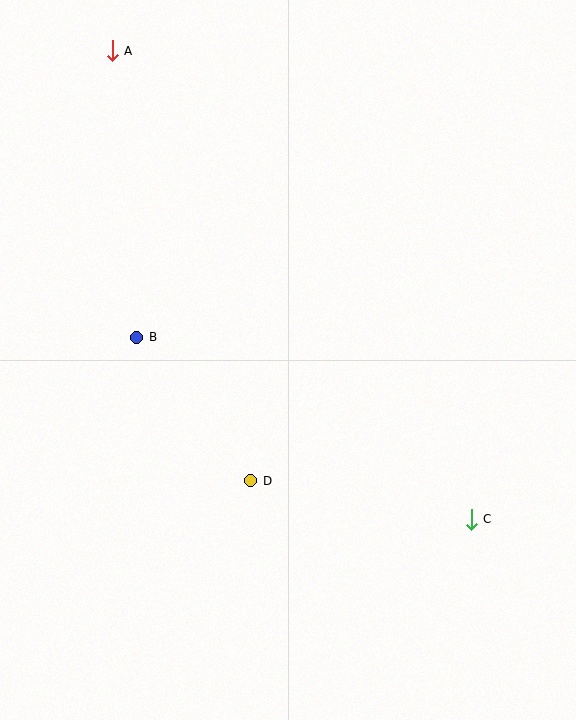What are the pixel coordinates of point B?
Point B is at (137, 337).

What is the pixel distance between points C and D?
The distance between C and D is 224 pixels.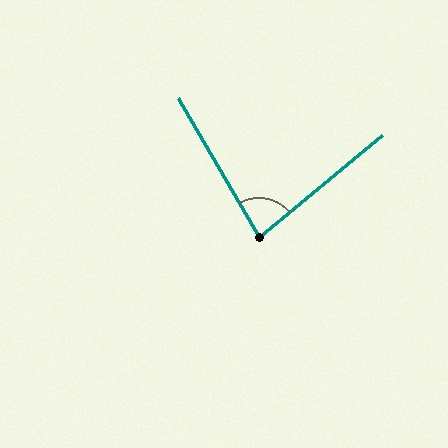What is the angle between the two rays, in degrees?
Approximately 81 degrees.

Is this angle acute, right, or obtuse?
It is acute.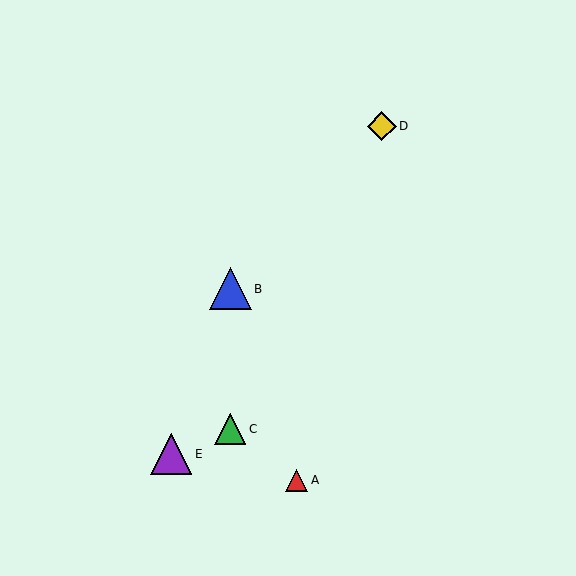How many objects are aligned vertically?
2 objects (B, C) are aligned vertically.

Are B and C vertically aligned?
Yes, both are at x≈230.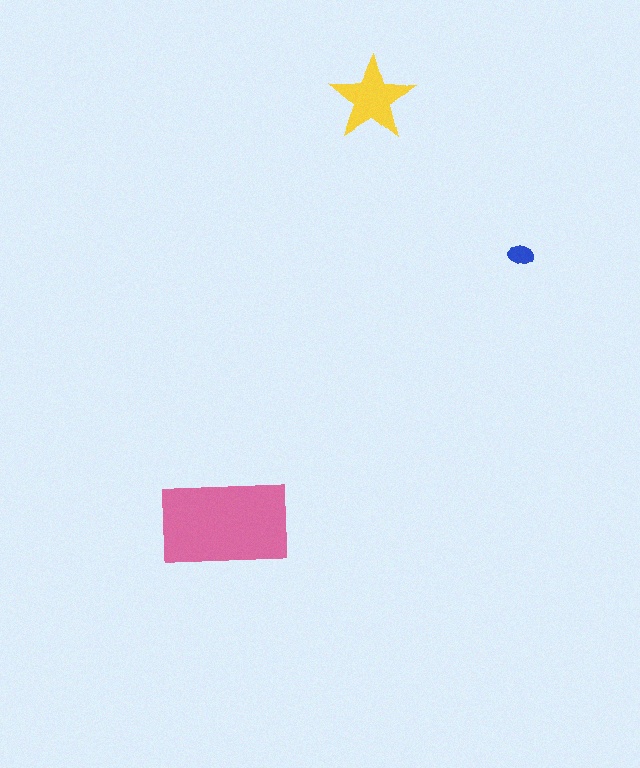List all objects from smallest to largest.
The blue ellipse, the yellow star, the pink rectangle.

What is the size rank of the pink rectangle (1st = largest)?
1st.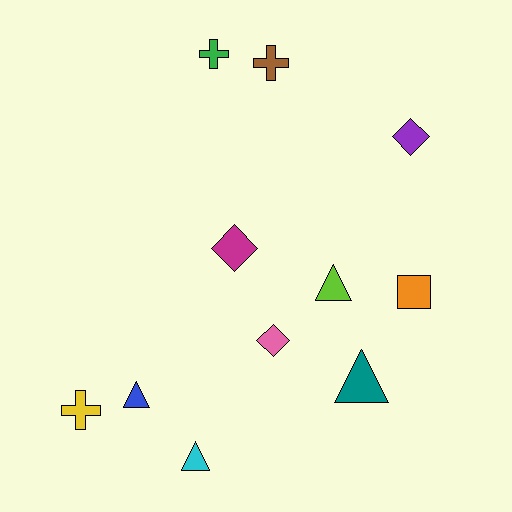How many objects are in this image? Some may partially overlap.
There are 11 objects.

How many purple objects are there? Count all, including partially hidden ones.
There is 1 purple object.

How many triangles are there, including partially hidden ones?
There are 4 triangles.